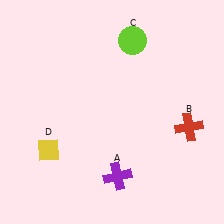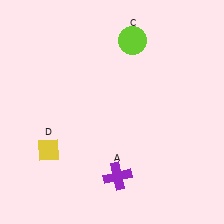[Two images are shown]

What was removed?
The red cross (B) was removed in Image 2.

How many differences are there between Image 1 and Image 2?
There is 1 difference between the two images.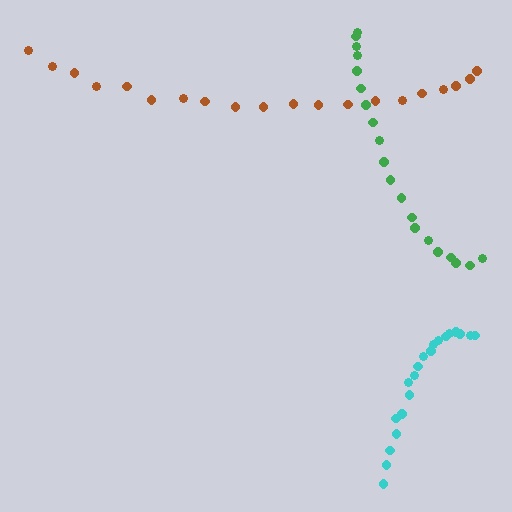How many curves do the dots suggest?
There are 3 distinct paths.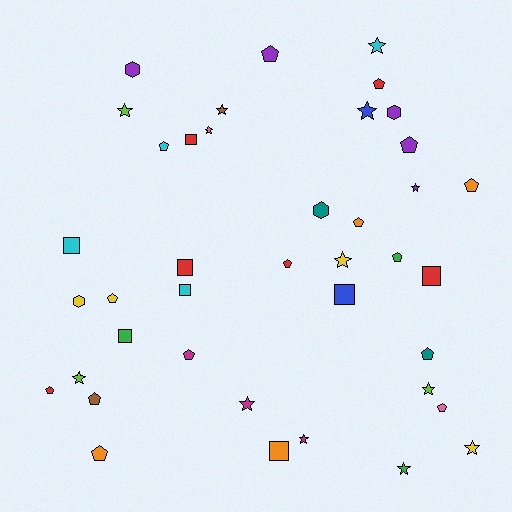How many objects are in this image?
There are 40 objects.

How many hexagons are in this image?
There are 4 hexagons.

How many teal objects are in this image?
There are 2 teal objects.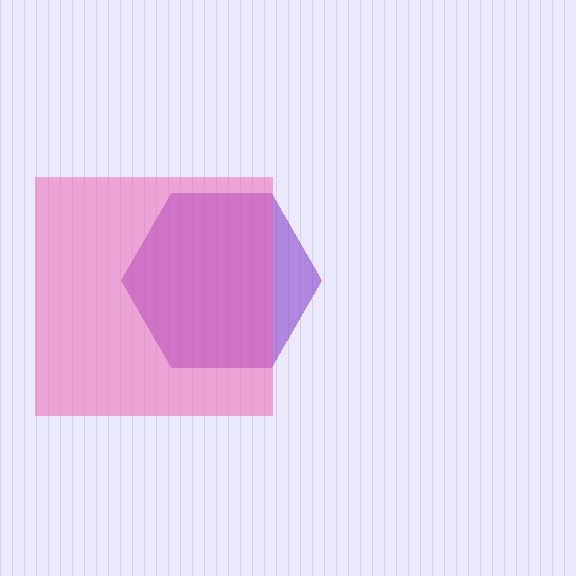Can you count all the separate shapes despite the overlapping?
Yes, there are 2 separate shapes.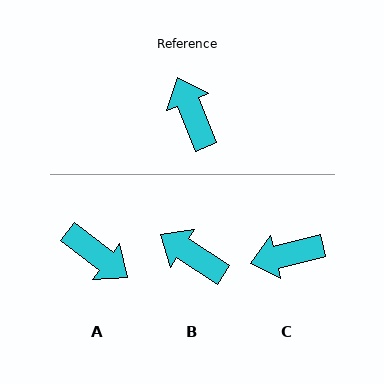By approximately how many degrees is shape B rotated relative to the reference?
Approximately 35 degrees counter-clockwise.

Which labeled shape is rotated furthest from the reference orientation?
A, about 150 degrees away.